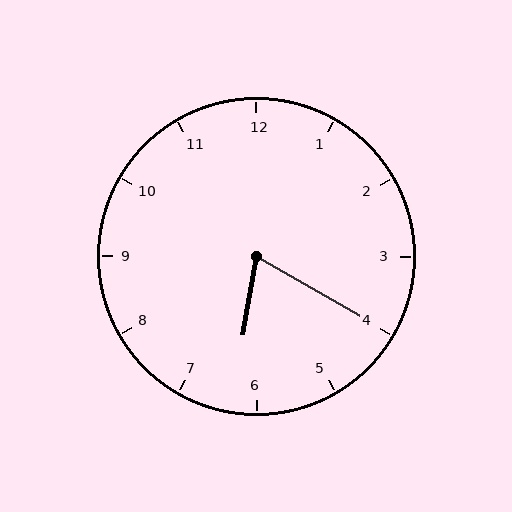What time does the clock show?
6:20.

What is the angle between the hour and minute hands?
Approximately 70 degrees.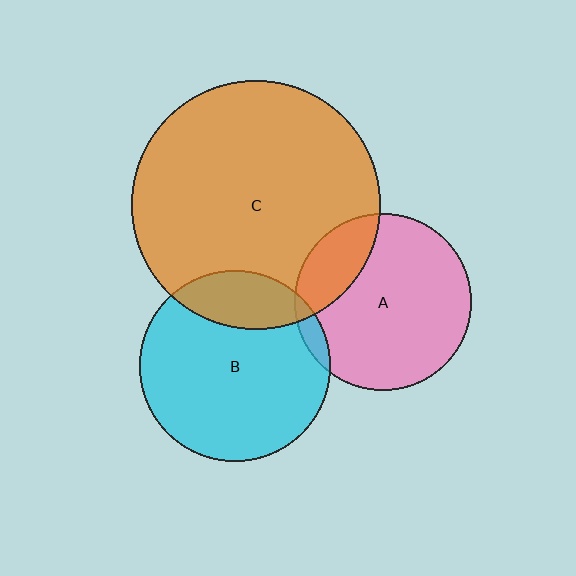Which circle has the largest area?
Circle C (orange).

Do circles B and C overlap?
Yes.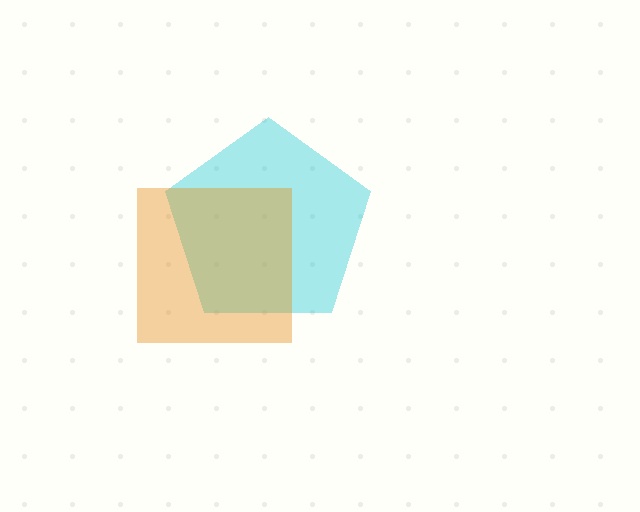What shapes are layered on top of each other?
The layered shapes are: a cyan pentagon, an orange square.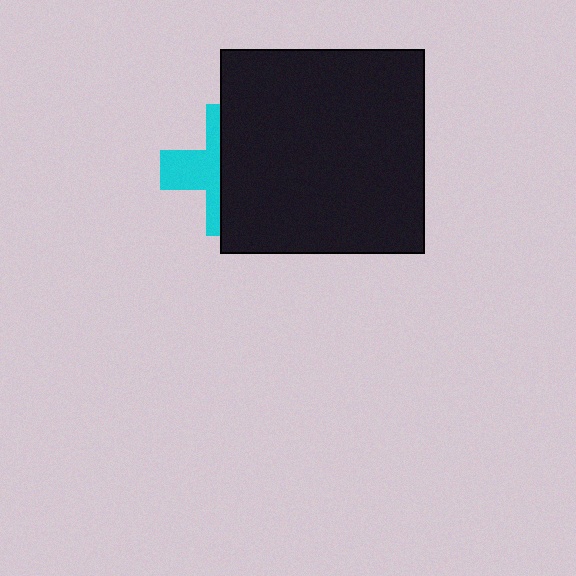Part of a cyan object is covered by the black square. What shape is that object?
It is a cross.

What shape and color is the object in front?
The object in front is a black square.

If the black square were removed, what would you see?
You would see the complete cyan cross.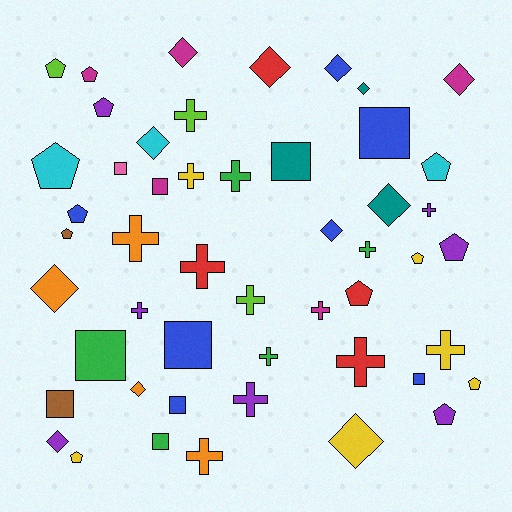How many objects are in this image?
There are 50 objects.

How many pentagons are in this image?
There are 13 pentagons.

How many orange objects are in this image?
There are 4 orange objects.